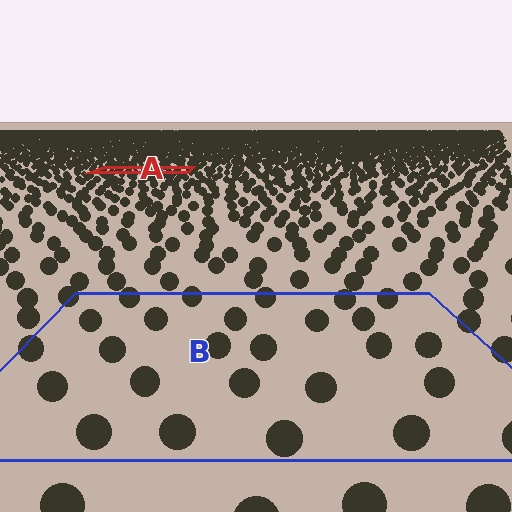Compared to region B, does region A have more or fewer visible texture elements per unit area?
Region A has more texture elements per unit area — they are packed more densely because it is farther away.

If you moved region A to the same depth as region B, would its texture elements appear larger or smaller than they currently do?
They would appear larger. At a closer depth, the same texture elements are projected at a bigger on-screen size.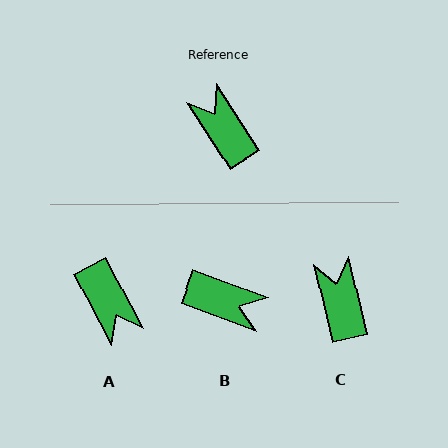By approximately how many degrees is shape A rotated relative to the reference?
Approximately 174 degrees counter-clockwise.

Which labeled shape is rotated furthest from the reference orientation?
A, about 174 degrees away.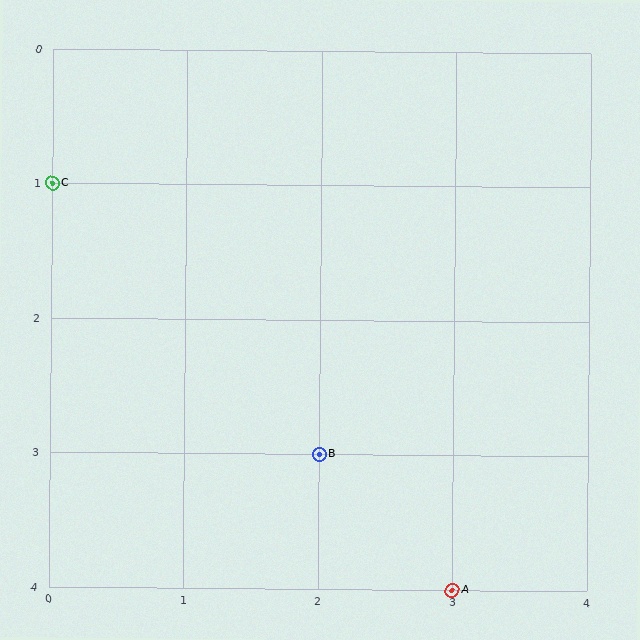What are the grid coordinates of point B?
Point B is at grid coordinates (2, 3).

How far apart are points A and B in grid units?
Points A and B are 1 column and 1 row apart (about 1.4 grid units diagonally).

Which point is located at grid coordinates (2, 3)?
Point B is at (2, 3).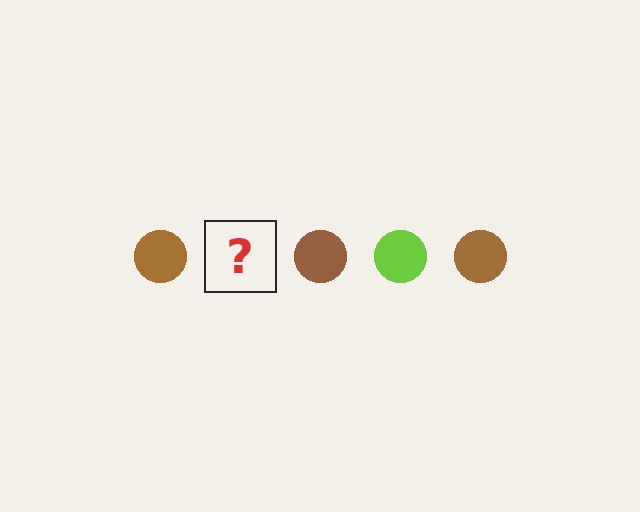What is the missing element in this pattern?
The missing element is a lime circle.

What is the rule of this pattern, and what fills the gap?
The rule is that the pattern cycles through brown, lime circles. The gap should be filled with a lime circle.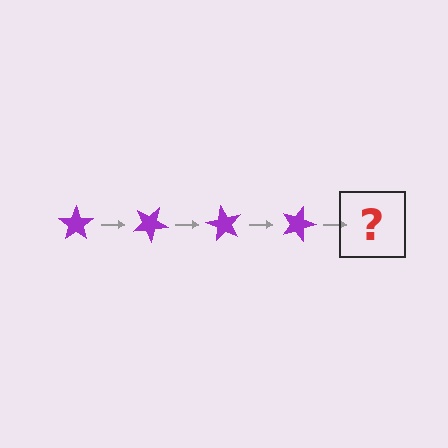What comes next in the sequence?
The next element should be a purple star rotated 120 degrees.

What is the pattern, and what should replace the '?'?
The pattern is that the star rotates 30 degrees each step. The '?' should be a purple star rotated 120 degrees.